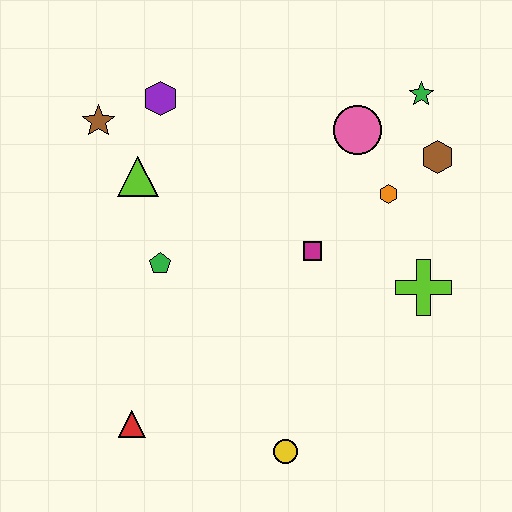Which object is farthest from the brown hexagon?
The red triangle is farthest from the brown hexagon.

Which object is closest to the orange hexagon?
The brown hexagon is closest to the orange hexagon.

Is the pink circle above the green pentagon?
Yes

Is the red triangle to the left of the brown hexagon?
Yes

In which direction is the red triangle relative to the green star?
The red triangle is below the green star.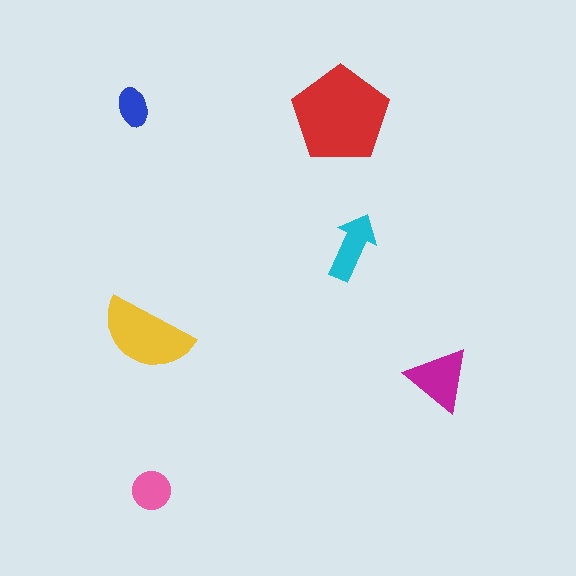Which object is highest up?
The blue ellipse is topmost.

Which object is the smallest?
The blue ellipse.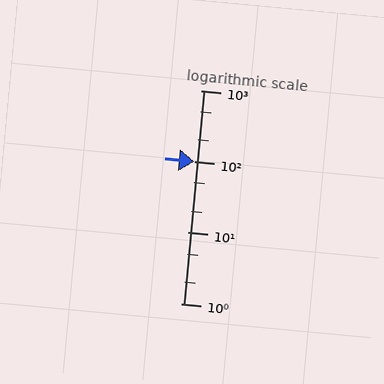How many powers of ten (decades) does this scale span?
The scale spans 3 decades, from 1 to 1000.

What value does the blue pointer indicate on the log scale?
The pointer indicates approximately 100.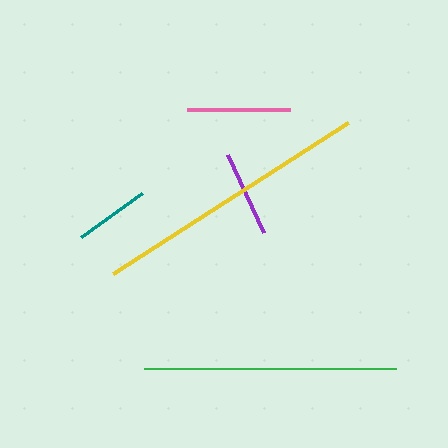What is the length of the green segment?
The green segment is approximately 252 pixels long.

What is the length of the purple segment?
The purple segment is approximately 85 pixels long.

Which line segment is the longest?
The yellow line is the longest at approximately 279 pixels.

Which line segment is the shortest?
The teal line is the shortest at approximately 75 pixels.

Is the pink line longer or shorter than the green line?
The green line is longer than the pink line.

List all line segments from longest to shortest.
From longest to shortest: yellow, green, pink, purple, teal.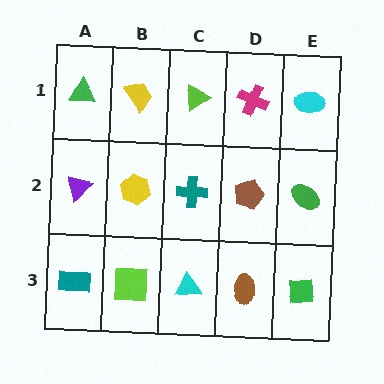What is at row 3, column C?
A cyan triangle.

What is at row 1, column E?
A cyan ellipse.